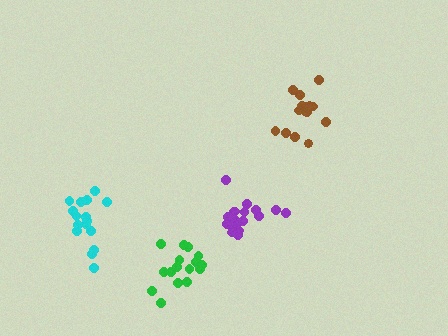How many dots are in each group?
Group 1: 18 dots, Group 2: 16 dots, Group 3: 16 dots, Group 4: 15 dots (65 total).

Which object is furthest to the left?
The cyan cluster is leftmost.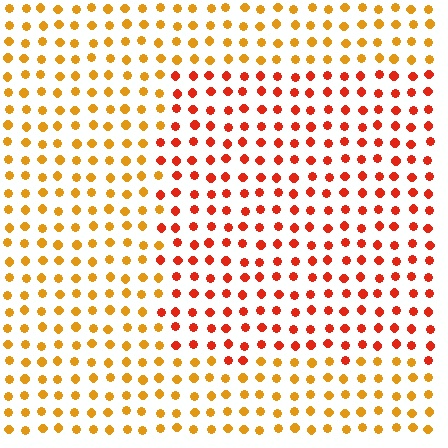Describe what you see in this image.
The image is filled with small orange elements in a uniform arrangement. A rectangle-shaped region is visible where the elements are tinted to a slightly different hue, forming a subtle color boundary.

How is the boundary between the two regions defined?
The boundary is defined purely by a slight shift in hue (about 34 degrees). Spacing, size, and orientation are identical on both sides.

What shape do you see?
I see a rectangle.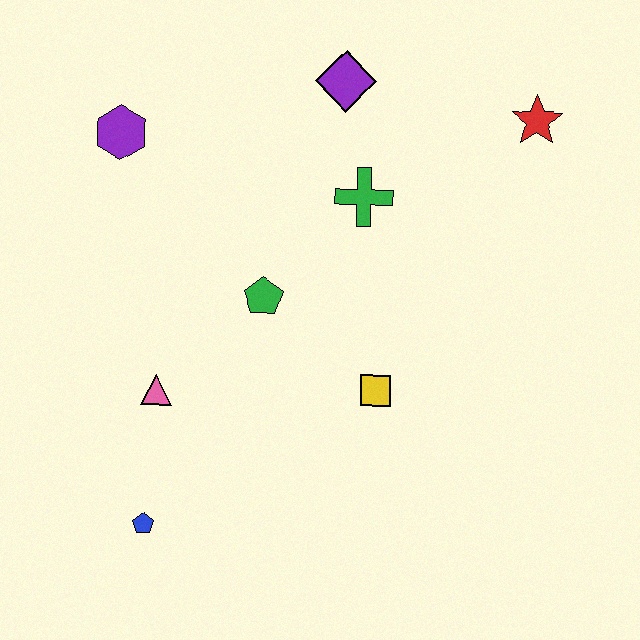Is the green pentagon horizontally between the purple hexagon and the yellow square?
Yes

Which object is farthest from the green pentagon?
The red star is farthest from the green pentagon.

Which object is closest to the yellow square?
The green pentagon is closest to the yellow square.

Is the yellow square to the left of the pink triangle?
No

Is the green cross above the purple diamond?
No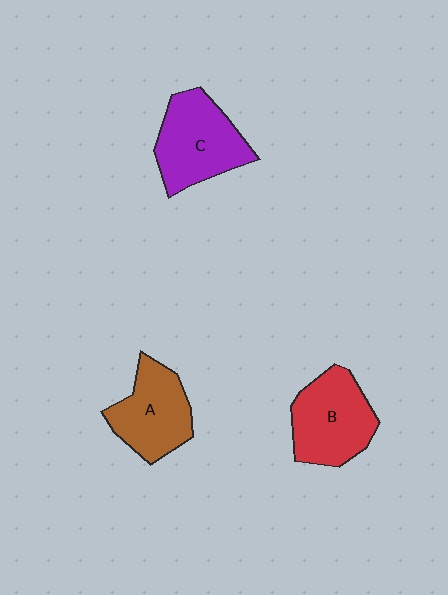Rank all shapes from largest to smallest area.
From largest to smallest: C (purple), B (red), A (brown).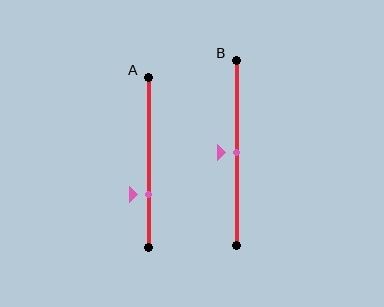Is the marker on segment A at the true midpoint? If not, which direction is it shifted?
No, the marker on segment A is shifted downward by about 19% of the segment length.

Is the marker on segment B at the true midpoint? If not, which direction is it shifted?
Yes, the marker on segment B is at the true midpoint.